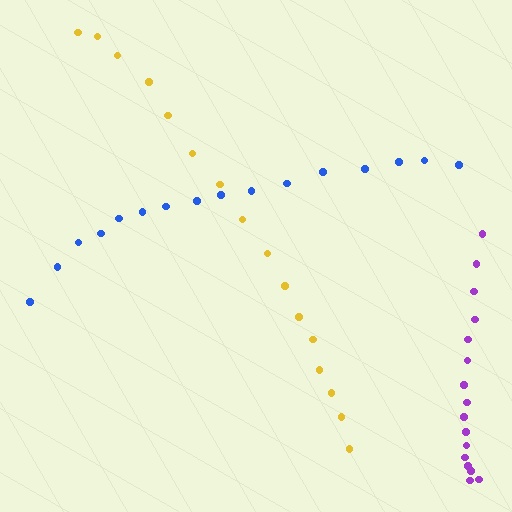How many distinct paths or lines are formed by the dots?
There are 3 distinct paths.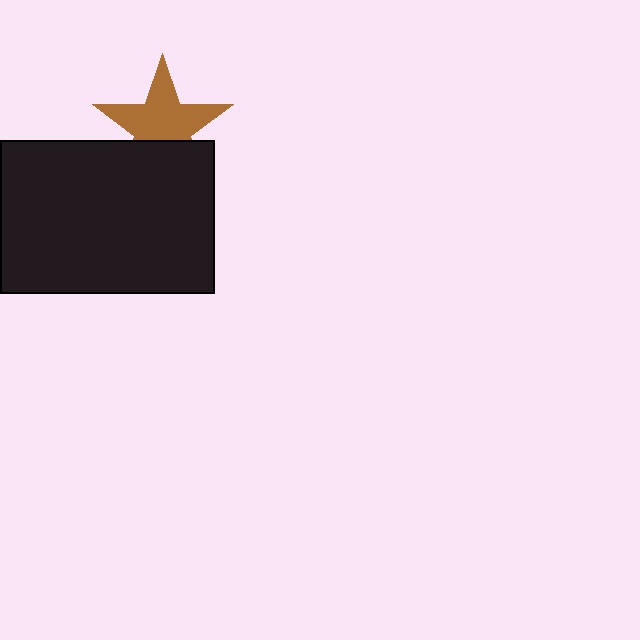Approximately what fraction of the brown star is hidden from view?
Roughly 33% of the brown star is hidden behind the black rectangle.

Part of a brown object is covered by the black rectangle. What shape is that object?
It is a star.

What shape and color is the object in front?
The object in front is a black rectangle.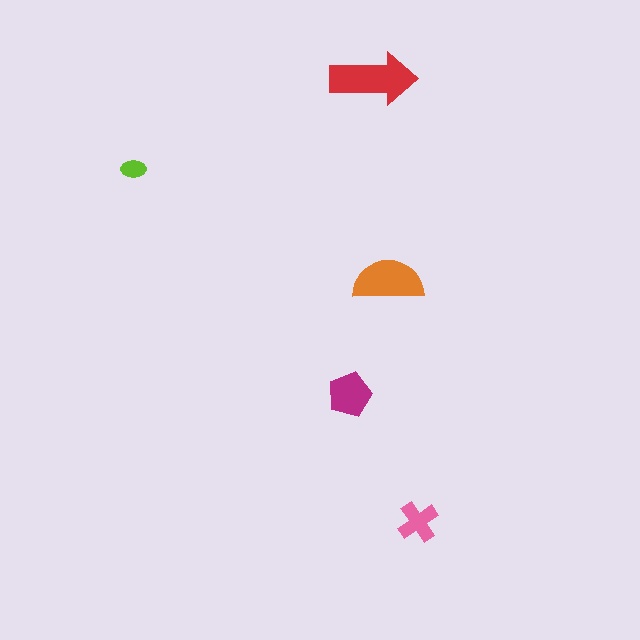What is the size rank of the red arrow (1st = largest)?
1st.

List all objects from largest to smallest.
The red arrow, the orange semicircle, the magenta pentagon, the pink cross, the lime ellipse.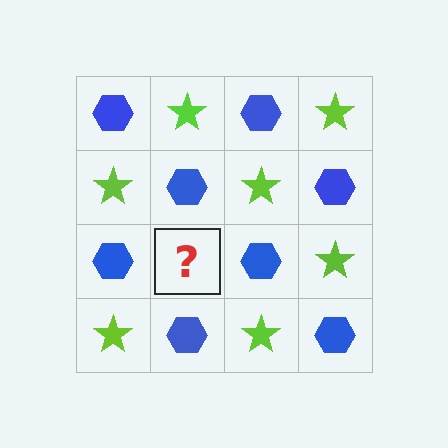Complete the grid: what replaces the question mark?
The question mark should be replaced with a lime star.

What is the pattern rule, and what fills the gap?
The rule is that it alternates blue hexagon and lime star in a checkerboard pattern. The gap should be filled with a lime star.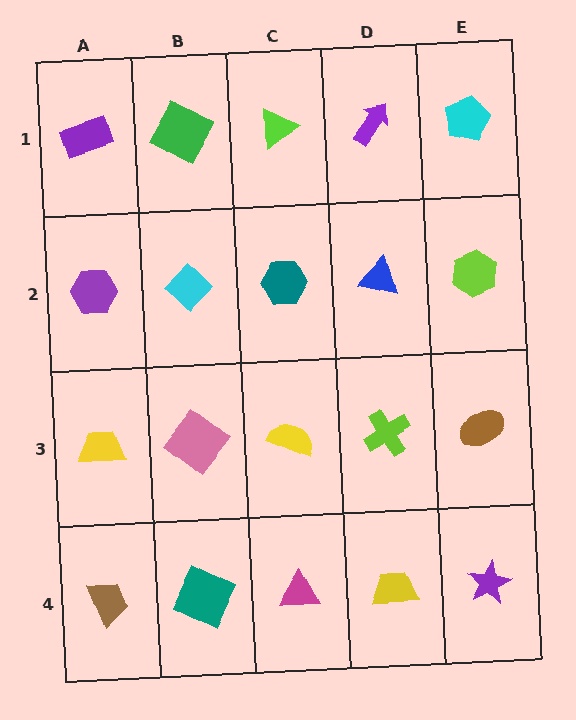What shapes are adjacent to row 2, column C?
A lime triangle (row 1, column C), a yellow semicircle (row 3, column C), a cyan diamond (row 2, column B), a blue triangle (row 2, column D).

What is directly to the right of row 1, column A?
A green square.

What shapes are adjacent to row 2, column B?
A green square (row 1, column B), a pink diamond (row 3, column B), a purple hexagon (row 2, column A), a teal hexagon (row 2, column C).